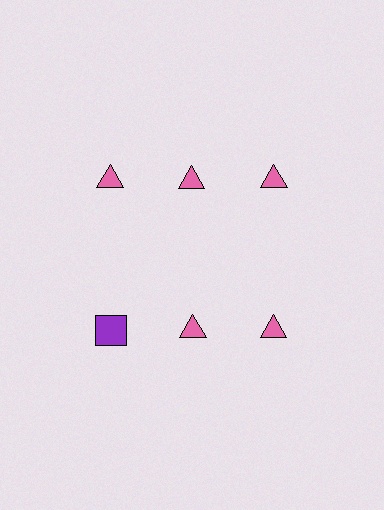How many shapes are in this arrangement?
There are 6 shapes arranged in a grid pattern.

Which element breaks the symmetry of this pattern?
The purple square in the second row, leftmost column breaks the symmetry. All other shapes are pink triangles.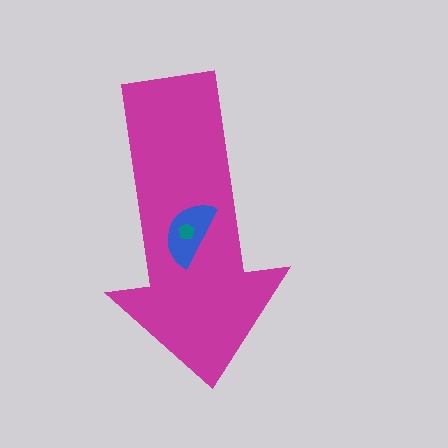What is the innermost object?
The teal pentagon.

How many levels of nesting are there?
3.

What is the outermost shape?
The magenta arrow.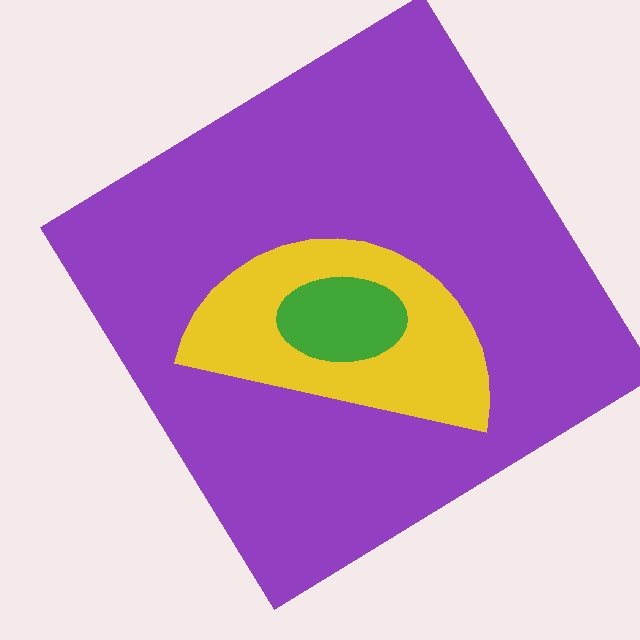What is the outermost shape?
The purple diamond.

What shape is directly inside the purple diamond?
The yellow semicircle.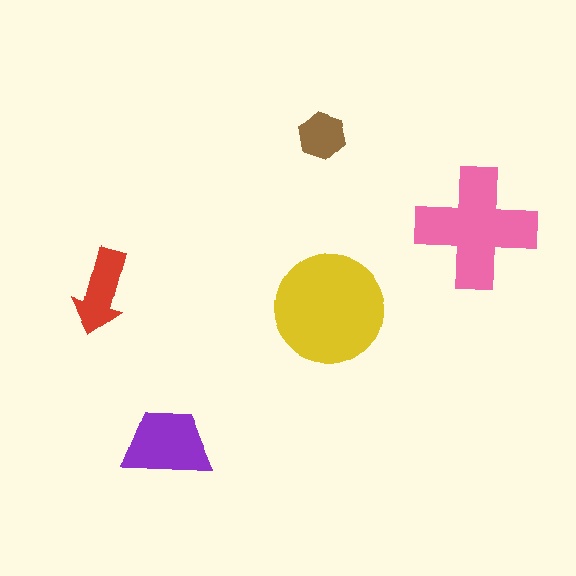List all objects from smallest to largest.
The brown hexagon, the red arrow, the purple trapezoid, the pink cross, the yellow circle.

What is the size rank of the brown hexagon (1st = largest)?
5th.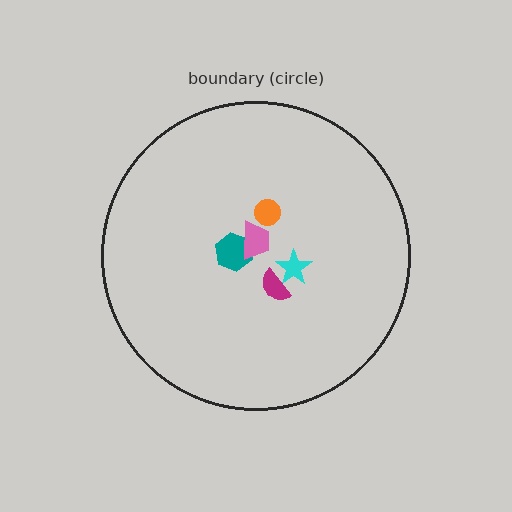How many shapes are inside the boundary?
5 inside, 0 outside.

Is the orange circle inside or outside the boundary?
Inside.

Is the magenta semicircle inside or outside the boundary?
Inside.